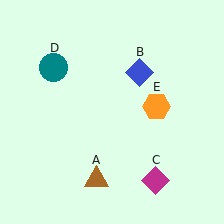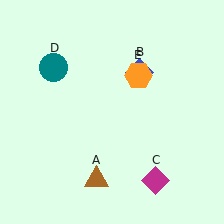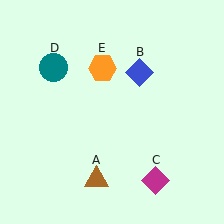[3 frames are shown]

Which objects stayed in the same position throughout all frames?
Brown triangle (object A) and blue diamond (object B) and magenta diamond (object C) and teal circle (object D) remained stationary.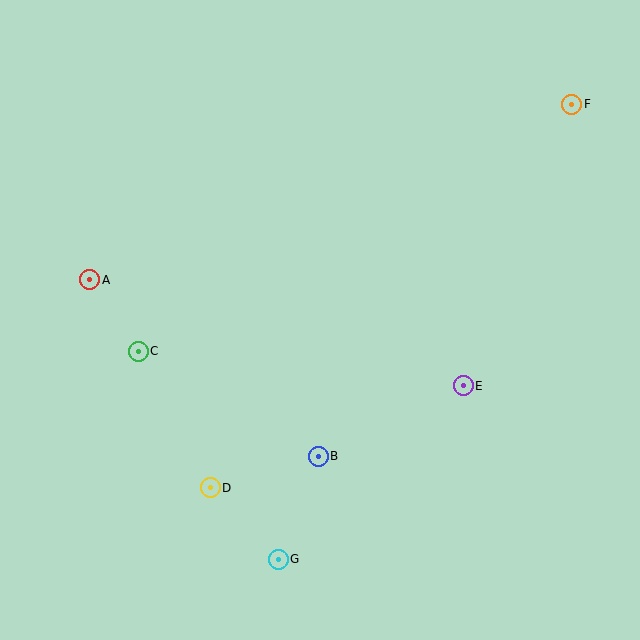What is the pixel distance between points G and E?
The distance between G and E is 253 pixels.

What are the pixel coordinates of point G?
Point G is at (278, 559).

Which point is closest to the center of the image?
Point B at (318, 456) is closest to the center.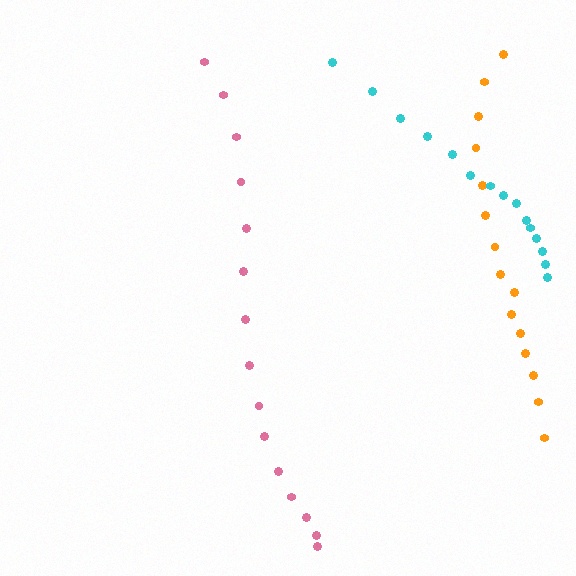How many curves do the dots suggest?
There are 3 distinct paths.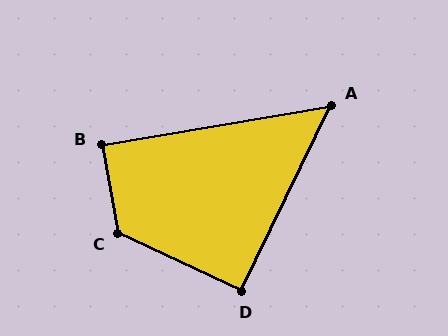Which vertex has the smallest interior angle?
A, at approximately 55 degrees.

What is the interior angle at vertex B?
Approximately 89 degrees (approximately right).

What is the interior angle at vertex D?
Approximately 91 degrees (approximately right).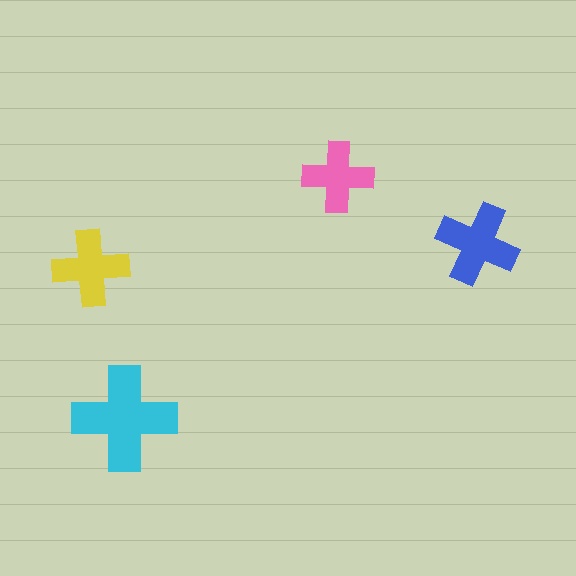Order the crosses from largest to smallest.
the cyan one, the blue one, the yellow one, the pink one.